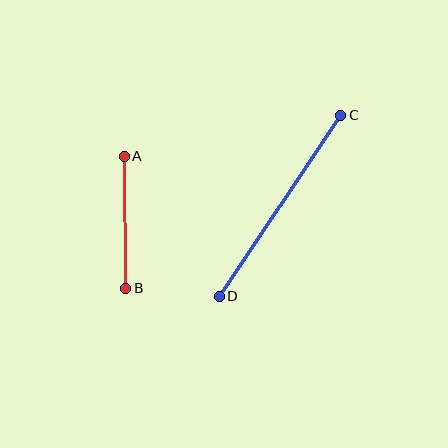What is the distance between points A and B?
The distance is approximately 132 pixels.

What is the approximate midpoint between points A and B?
The midpoint is at approximately (125, 222) pixels.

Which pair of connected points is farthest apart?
Points C and D are farthest apart.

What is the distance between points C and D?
The distance is approximately 218 pixels.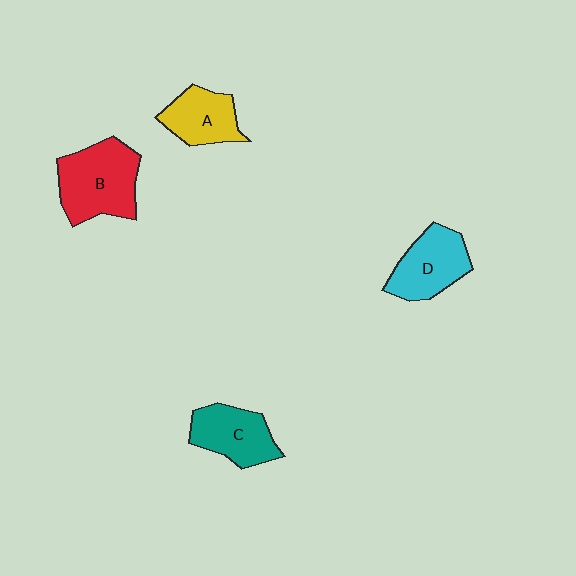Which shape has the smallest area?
Shape A (yellow).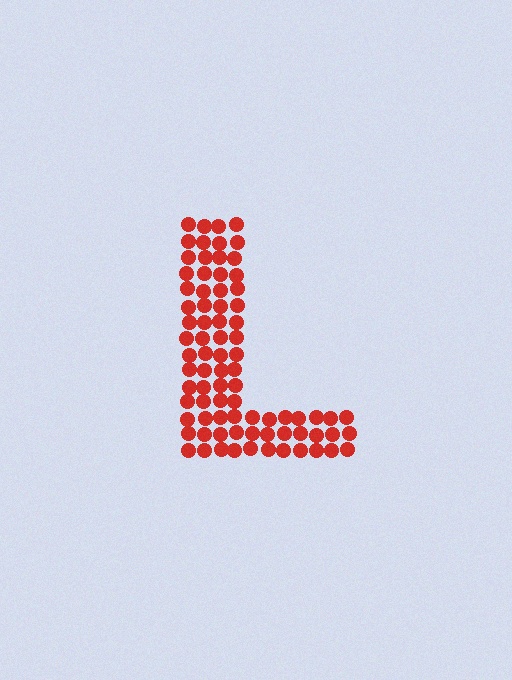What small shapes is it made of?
It is made of small circles.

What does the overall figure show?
The overall figure shows the letter L.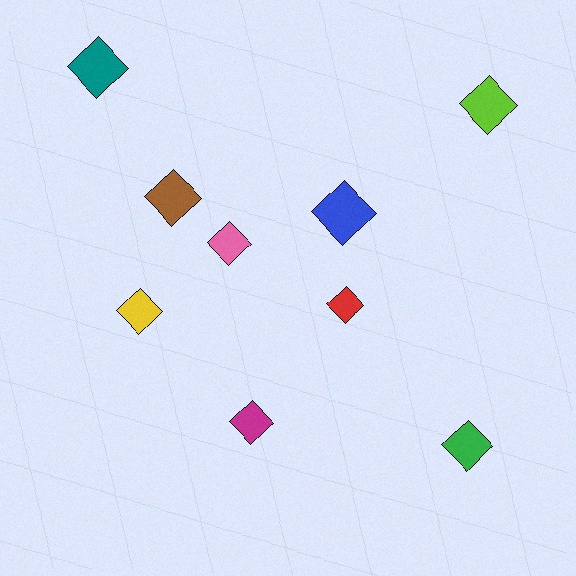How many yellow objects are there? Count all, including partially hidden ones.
There is 1 yellow object.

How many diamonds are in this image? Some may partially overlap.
There are 9 diamonds.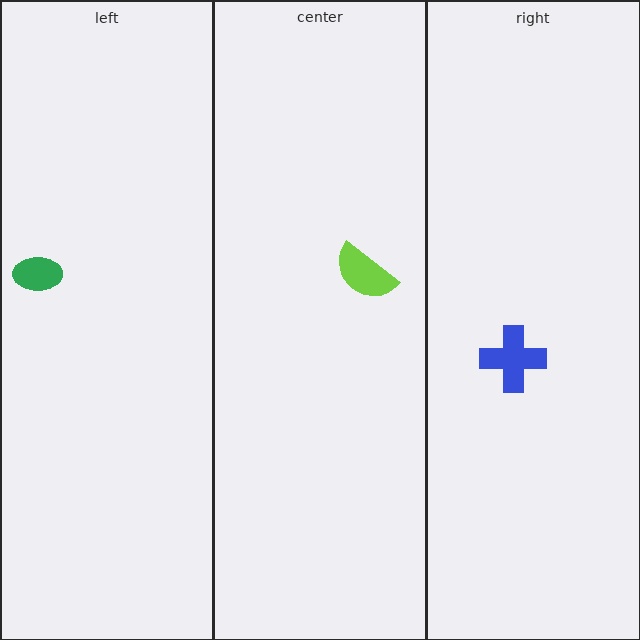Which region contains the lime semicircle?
The center region.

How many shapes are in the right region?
1.